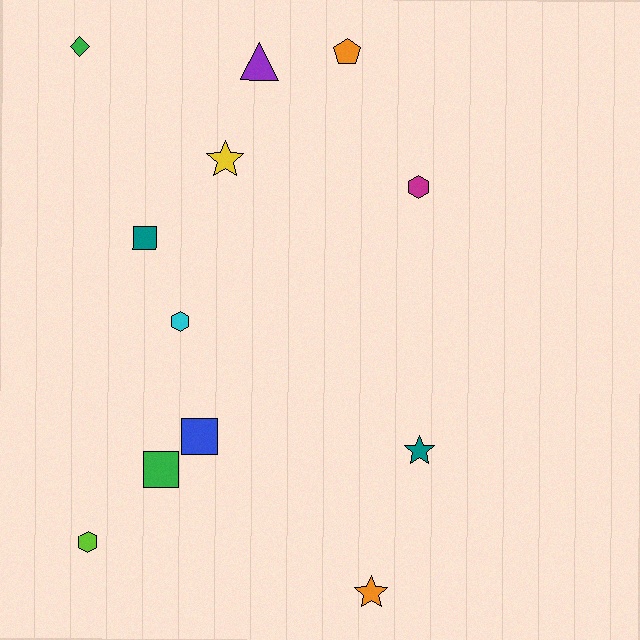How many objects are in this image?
There are 12 objects.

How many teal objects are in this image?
There are 2 teal objects.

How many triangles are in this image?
There is 1 triangle.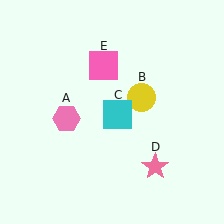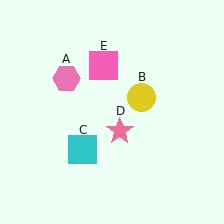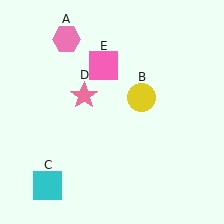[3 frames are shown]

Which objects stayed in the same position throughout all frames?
Yellow circle (object B) and pink square (object E) remained stationary.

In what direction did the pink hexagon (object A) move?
The pink hexagon (object A) moved up.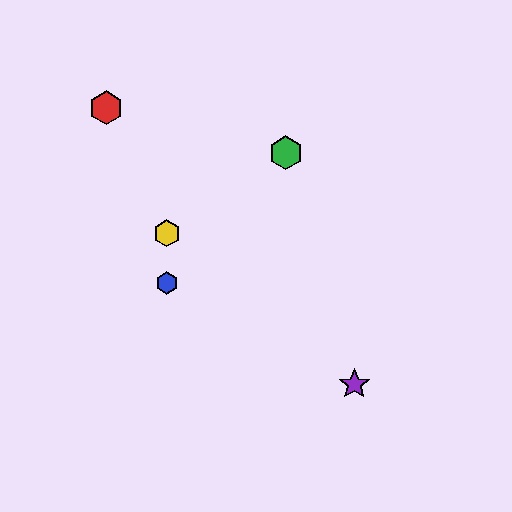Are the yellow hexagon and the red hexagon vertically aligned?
No, the yellow hexagon is at x≈167 and the red hexagon is at x≈106.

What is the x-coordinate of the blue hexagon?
The blue hexagon is at x≈167.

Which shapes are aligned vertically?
The blue hexagon, the yellow hexagon are aligned vertically.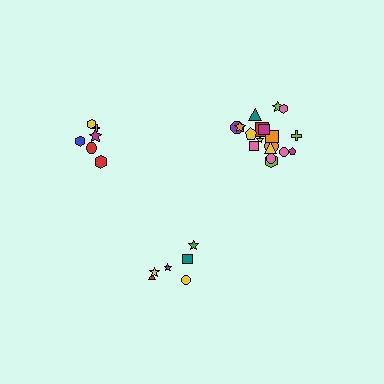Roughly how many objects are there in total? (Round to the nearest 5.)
Roughly 30 objects in total.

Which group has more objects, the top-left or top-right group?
The top-right group.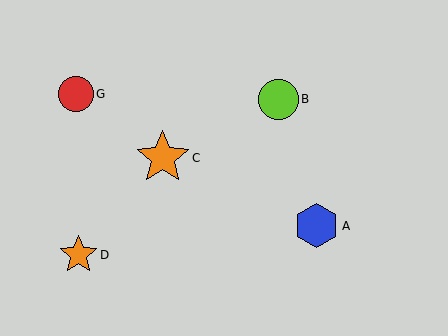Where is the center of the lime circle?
The center of the lime circle is at (278, 99).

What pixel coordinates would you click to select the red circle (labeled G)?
Click at (76, 94) to select the red circle G.